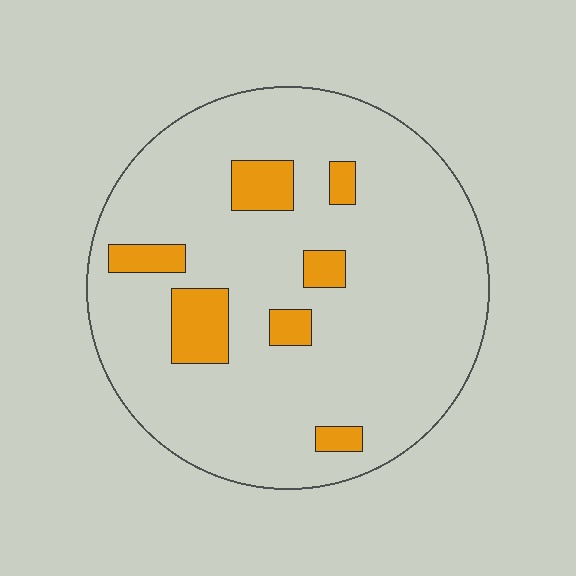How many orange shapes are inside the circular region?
7.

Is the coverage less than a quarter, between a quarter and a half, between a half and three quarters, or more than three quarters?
Less than a quarter.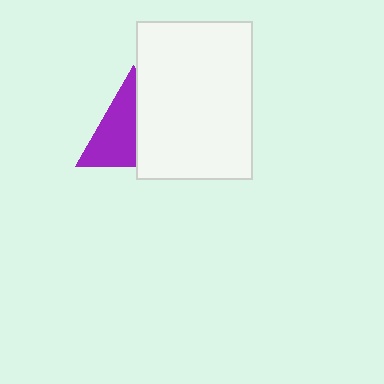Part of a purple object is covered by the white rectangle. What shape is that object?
It is a triangle.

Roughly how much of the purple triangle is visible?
About half of it is visible (roughly 53%).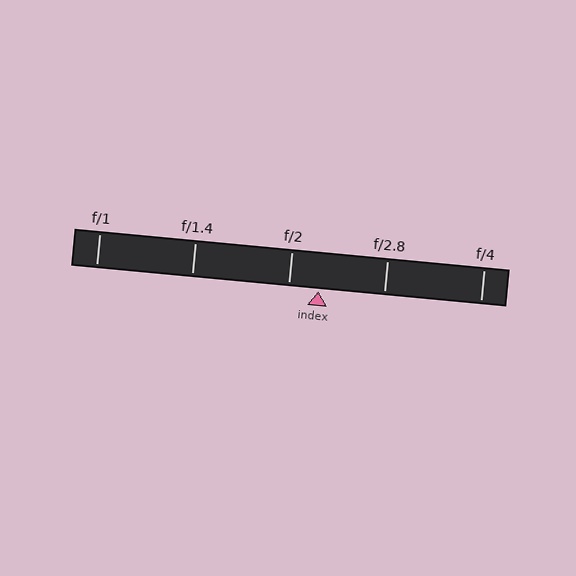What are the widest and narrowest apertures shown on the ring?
The widest aperture shown is f/1 and the narrowest is f/4.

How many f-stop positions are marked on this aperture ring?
There are 5 f-stop positions marked.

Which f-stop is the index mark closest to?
The index mark is closest to f/2.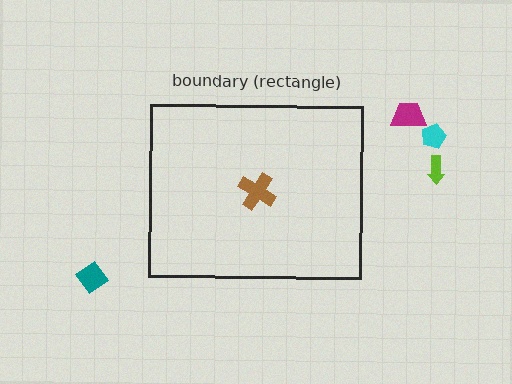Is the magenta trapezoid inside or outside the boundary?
Outside.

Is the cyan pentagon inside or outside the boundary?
Outside.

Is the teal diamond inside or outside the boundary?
Outside.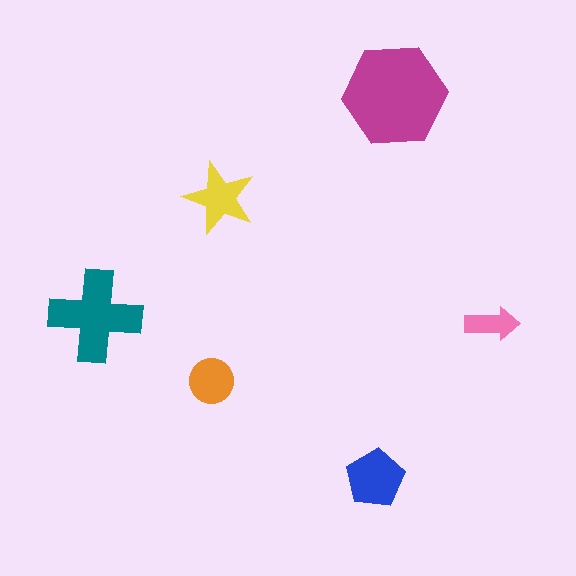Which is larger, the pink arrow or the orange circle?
The orange circle.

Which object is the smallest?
The pink arrow.